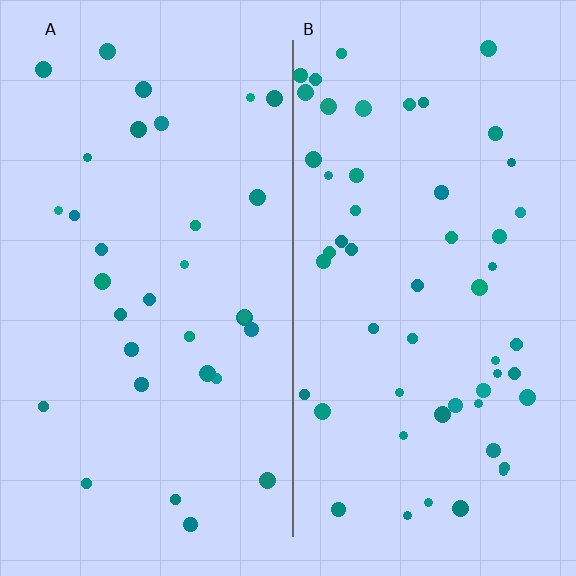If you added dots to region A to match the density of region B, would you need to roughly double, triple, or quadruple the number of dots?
Approximately double.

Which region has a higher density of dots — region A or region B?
B (the right).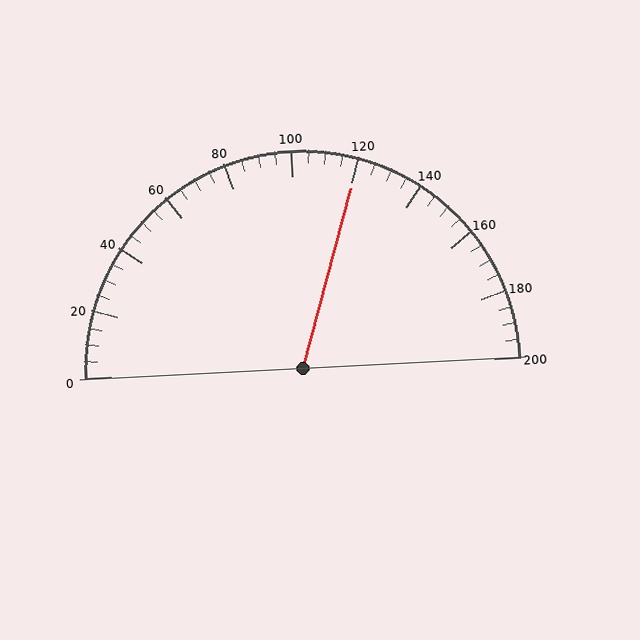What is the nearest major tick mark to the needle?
The nearest major tick mark is 120.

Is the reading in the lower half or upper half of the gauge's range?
The reading is in the upper half of the range (0 to 200).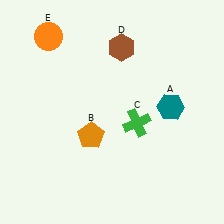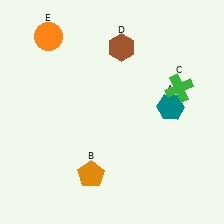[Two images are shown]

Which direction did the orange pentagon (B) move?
The orange pentagon (B) moved down.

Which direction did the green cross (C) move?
The green cross (C) moved right.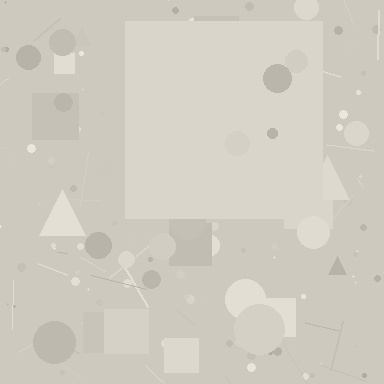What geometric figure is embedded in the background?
A square is embedded in the background.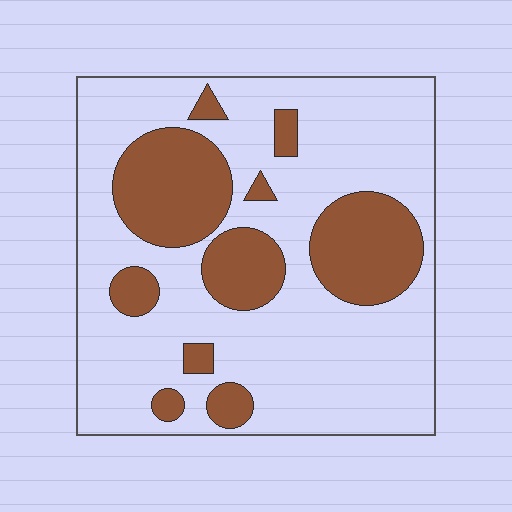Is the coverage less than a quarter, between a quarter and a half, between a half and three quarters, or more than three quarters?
Between a quarter and a half.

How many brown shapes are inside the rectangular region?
10.